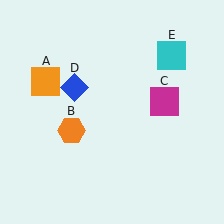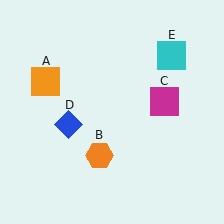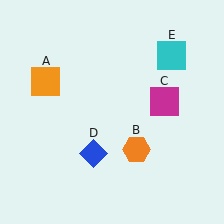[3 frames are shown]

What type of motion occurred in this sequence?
The orange hexagon (object B), blue diamond (object D) rotated counterclockwise around the center of the scene.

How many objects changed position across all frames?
2 objects changed position: orange hexagon (object B), blue diamond (object D).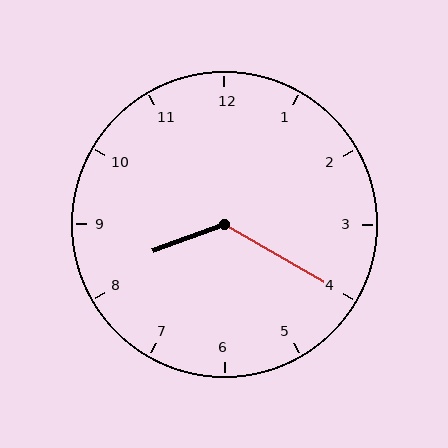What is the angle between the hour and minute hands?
Approximately 130 degrees.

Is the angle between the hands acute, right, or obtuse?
It is obtuse.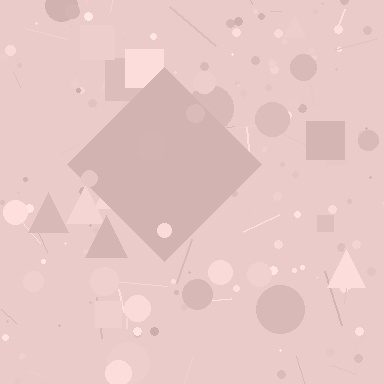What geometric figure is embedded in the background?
A diamond is embedded in the background.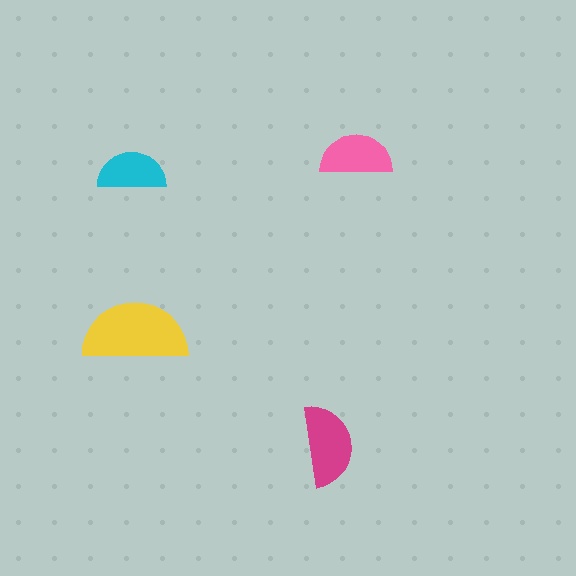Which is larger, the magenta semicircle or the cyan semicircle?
The magenta one.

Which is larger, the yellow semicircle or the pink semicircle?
The yellow one.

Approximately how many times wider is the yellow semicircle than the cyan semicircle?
About 1.5 times wider.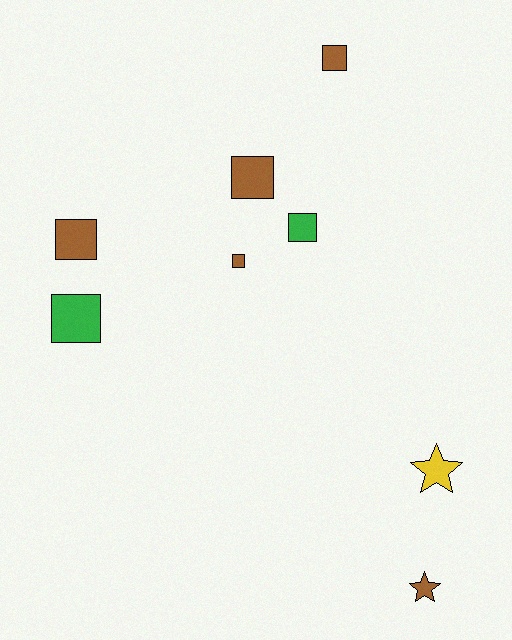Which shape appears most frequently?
Square, with 6 objects.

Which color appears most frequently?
Brown, with 5 objects.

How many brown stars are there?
There is 1 brown star.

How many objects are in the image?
There are 8 objects.